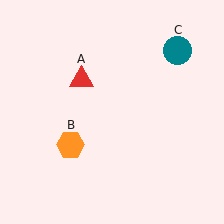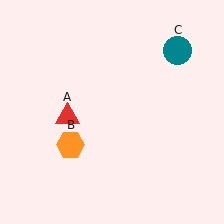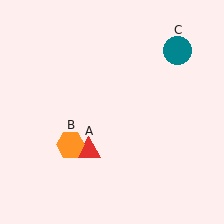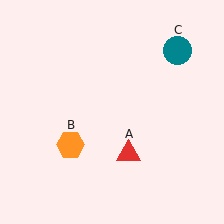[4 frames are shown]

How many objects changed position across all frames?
1 object changed position: red triangle (object A).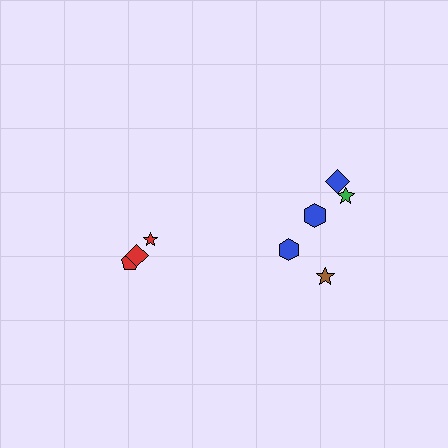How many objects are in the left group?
There are 3 objects.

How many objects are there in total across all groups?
There are 8 objects.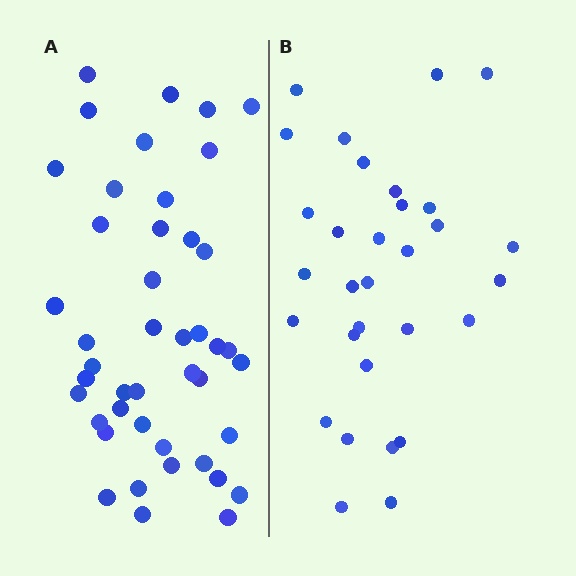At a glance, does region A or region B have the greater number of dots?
Region A (the left region) has more dots.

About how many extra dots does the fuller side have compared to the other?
Region A has approximately 15 more dots than region B.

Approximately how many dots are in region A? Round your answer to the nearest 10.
About 40 dots. (The exact count is 44, which rounds to 40.)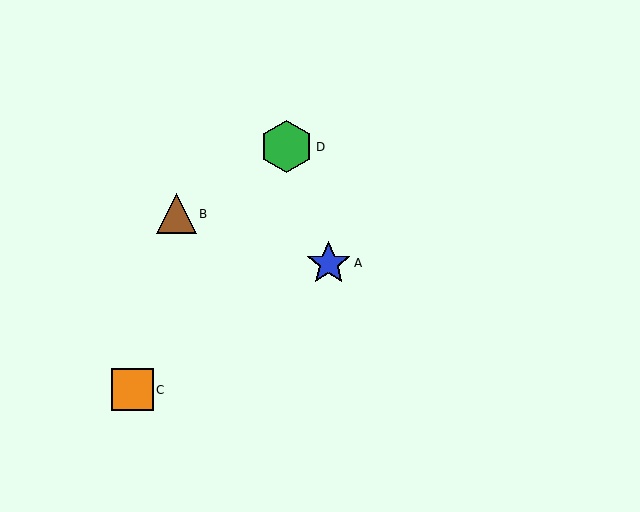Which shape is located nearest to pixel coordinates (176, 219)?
The brown triangle (labeled B) at (176, 214) is nearest to that location.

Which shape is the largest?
The green hexagon (labeled D) is the largest.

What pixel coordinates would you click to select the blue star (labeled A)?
Click at (329, 263) to select the blue star A.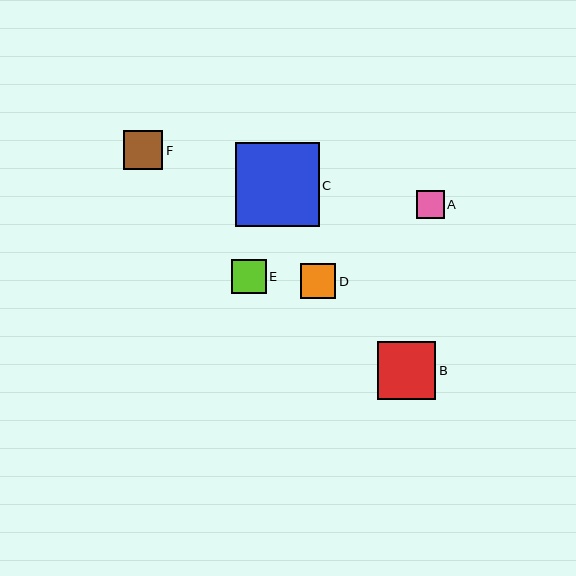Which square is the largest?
Square C is the largest with a size of approximately 84 pixels.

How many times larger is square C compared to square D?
Square C is approximately 2.4 times the size of square D.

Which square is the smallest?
Square A is the smallest with a size of approximately 28 pixels.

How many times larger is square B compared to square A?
Square B is approximately 2.1 times the size of square A.